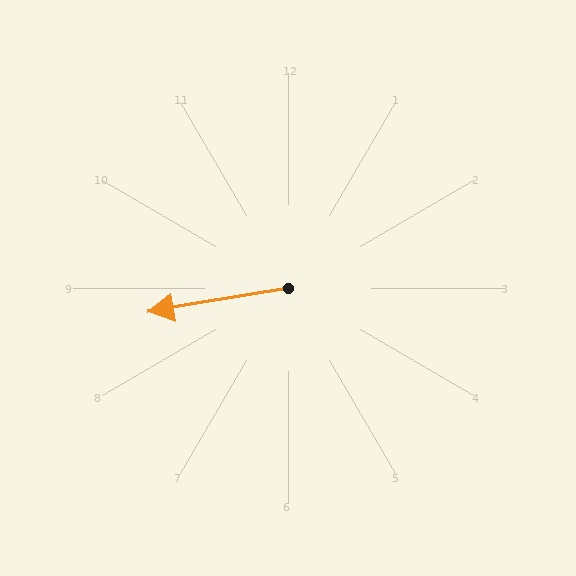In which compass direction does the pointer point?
West.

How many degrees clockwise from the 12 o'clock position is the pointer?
Approximately 260 degrees.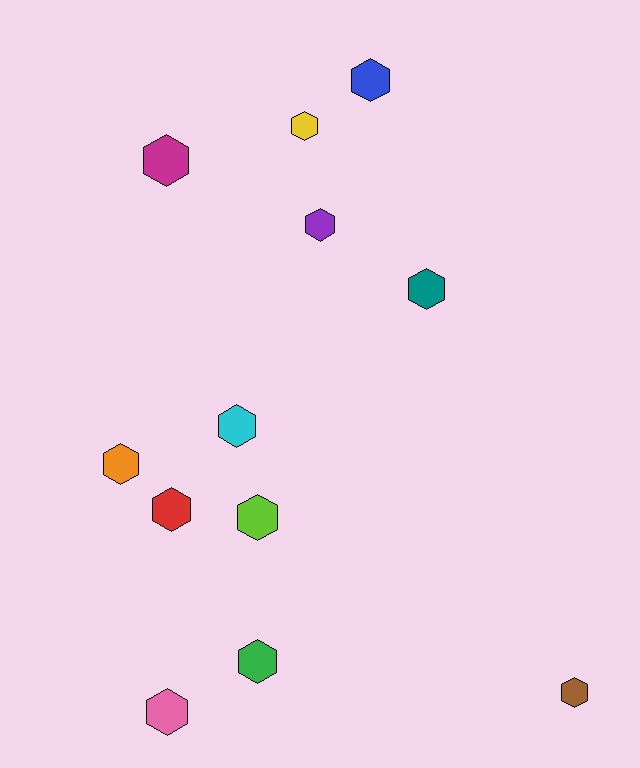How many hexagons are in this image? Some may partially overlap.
There are 12 hexagons.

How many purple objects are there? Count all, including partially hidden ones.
There is 1 purple object.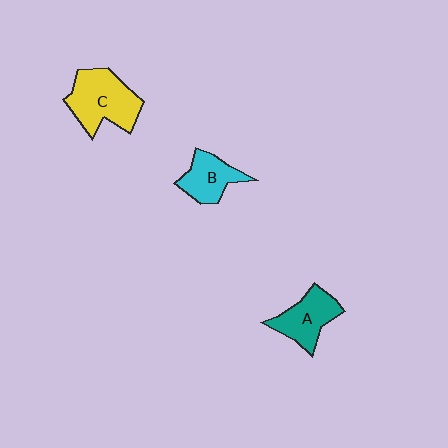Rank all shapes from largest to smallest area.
From largest to smallest: C (yellow), A (teal), B (cyan).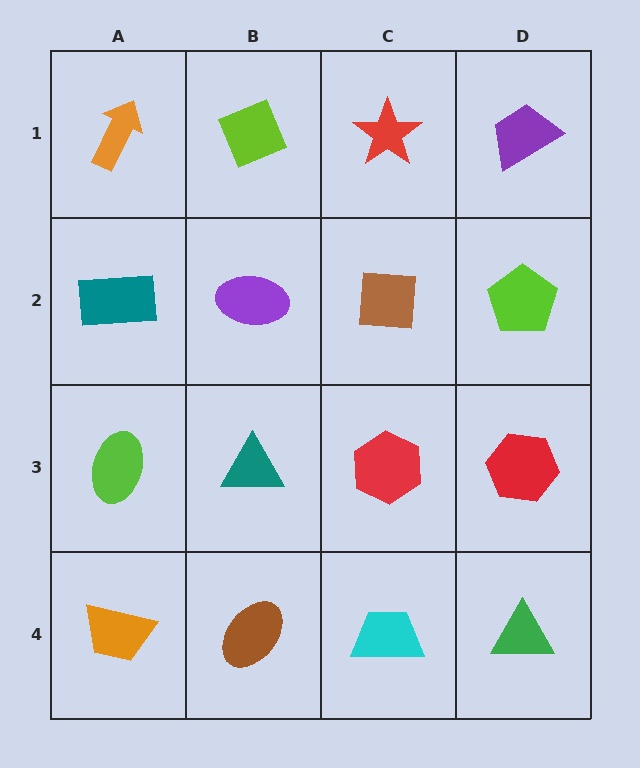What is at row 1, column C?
A red star.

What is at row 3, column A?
A lime ellipse.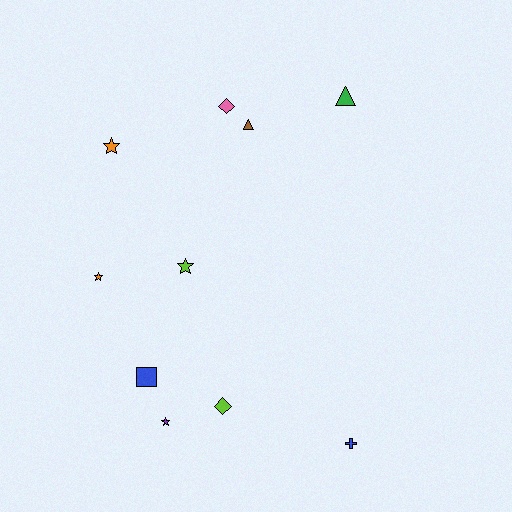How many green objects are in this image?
There is 1 green object.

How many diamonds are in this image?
There are 2 diamonds.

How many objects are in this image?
There are 10 objects.